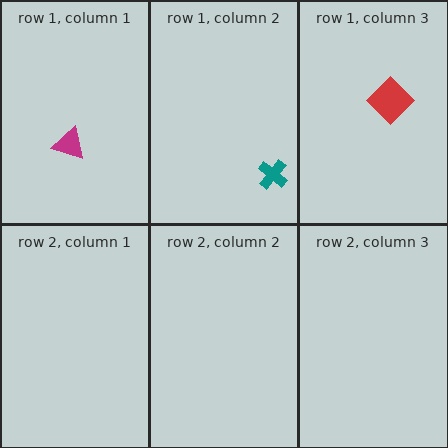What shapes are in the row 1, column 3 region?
The red diamond.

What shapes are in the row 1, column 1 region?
The magenta triangle.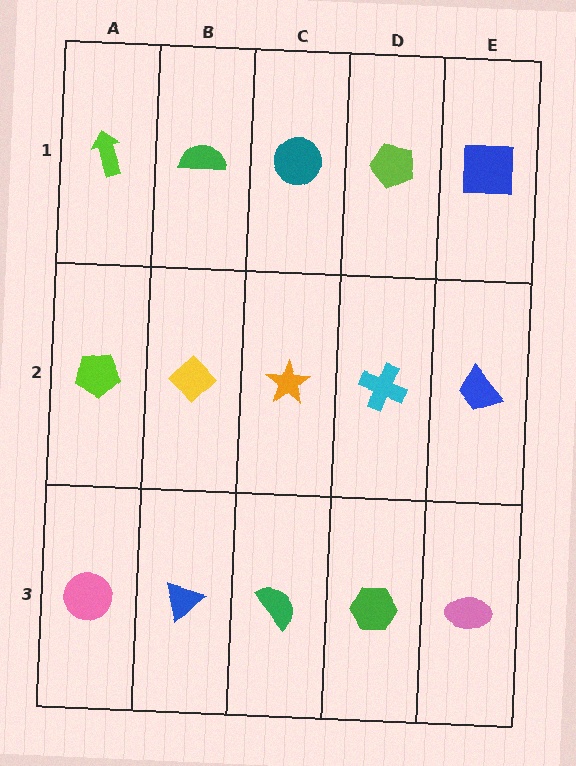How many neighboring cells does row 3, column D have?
3.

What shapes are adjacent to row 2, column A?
A lime arrow (row 1, column A), a pink circle (row 3, column A), a yellow diamond (row 2, column B).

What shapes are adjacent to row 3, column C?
An orange star (row 2, column C), a blue triangle (row 3, column B), a green hexagon (row 3, column D).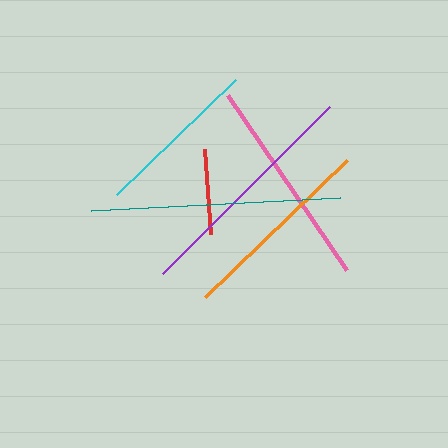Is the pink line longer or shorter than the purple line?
The purple line is longer than the pink line.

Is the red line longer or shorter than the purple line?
The purple line is longer than the red line.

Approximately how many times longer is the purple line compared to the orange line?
The purple line is approximately 1.2 times the length of the orange line.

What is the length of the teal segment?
The teal segment is approximately 250 pixels long.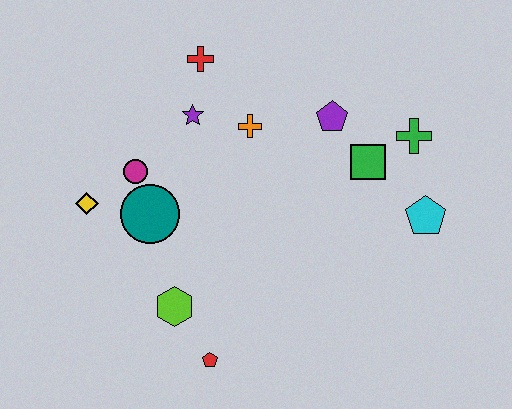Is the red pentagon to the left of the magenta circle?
No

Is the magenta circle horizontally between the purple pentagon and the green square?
No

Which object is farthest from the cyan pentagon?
The yellow diamond is farthest from the cyan pentagon.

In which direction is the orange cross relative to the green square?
The orange cross is to the left of the green square.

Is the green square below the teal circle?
No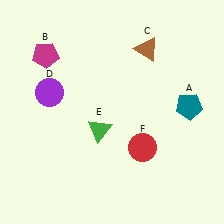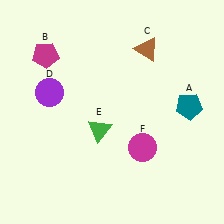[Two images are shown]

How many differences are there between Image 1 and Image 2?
There is 1 difference between the two images.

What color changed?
The circle (F) changed from red in Image 1 to magenta in Image 2.